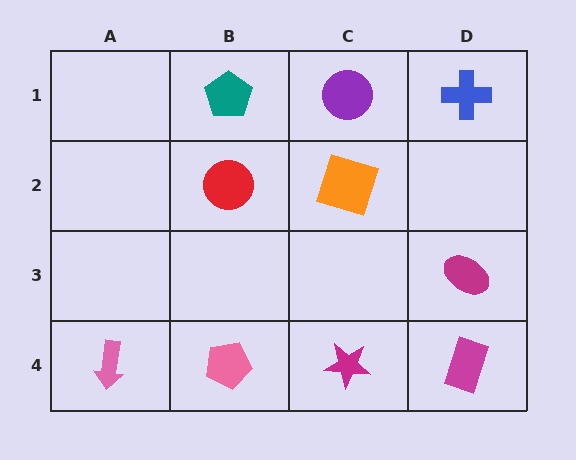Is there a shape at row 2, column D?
No, that cell is empty.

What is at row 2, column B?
A red circle.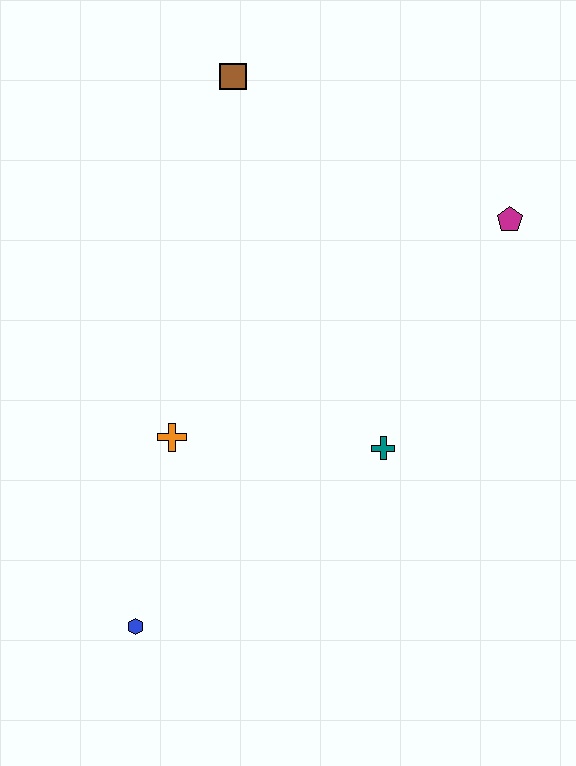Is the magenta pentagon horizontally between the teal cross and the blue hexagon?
No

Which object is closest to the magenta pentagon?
The teal cross is closest to the magenta pentagon.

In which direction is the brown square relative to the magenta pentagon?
The brown square is to the left of the magenta pentagon.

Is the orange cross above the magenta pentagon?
No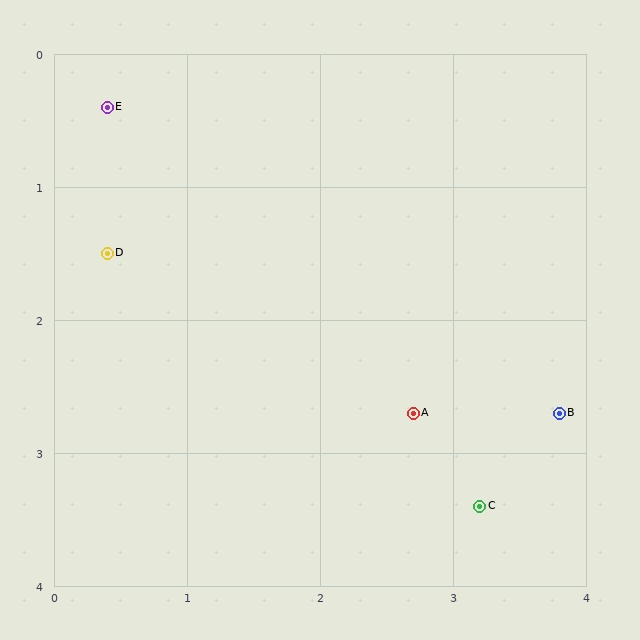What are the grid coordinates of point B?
Point B is at approximately (3.8, 2.7).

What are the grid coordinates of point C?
Point C is at approximately (3.2, 3.4).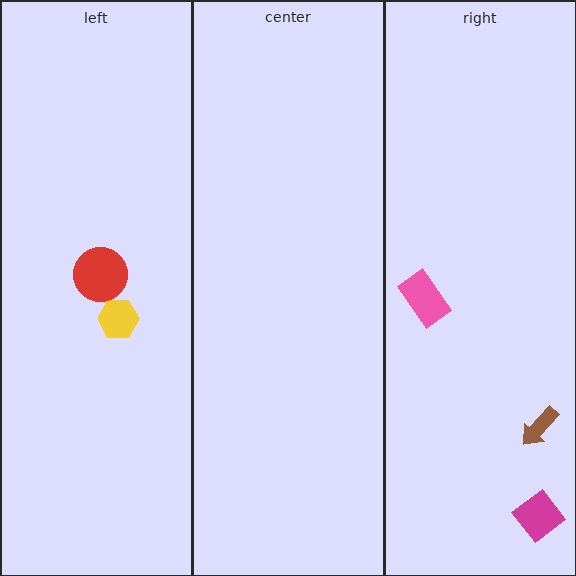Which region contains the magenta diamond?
The right region.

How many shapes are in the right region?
3.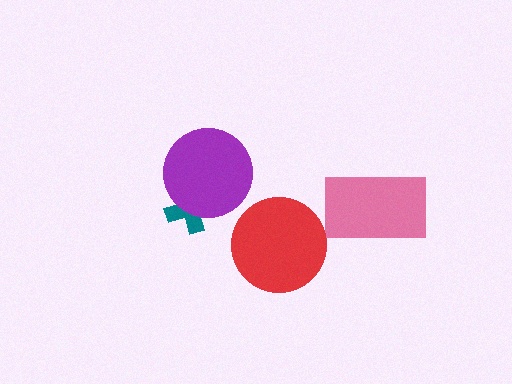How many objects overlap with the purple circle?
1 object overlaps with the purple circle.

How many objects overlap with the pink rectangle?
0 objects overlap with the pink rectangle.